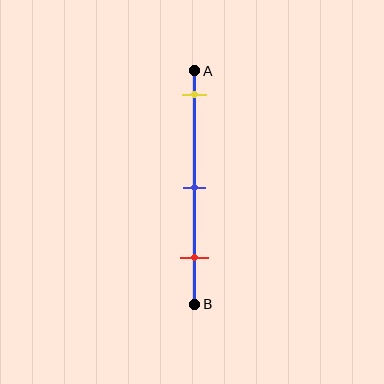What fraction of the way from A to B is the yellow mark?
The yellow mark is approximately 10% (0.1) of the way from A to B.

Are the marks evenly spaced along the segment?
Yes, the marks are approximately evenly spaced.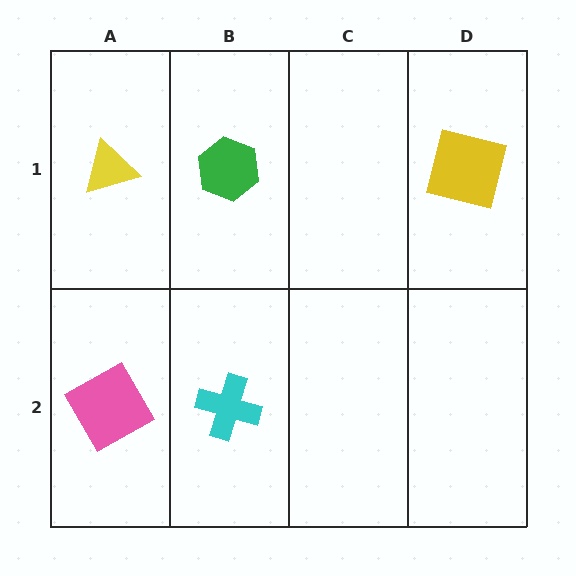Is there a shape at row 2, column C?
No, that cell is empty.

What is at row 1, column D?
A yellow square.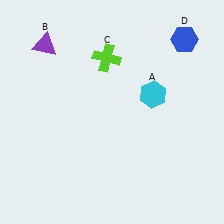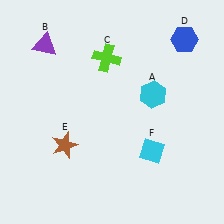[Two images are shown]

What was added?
A brown star (E), a cyan diamond (F) were added in Image 2.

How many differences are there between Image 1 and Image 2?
There are 2 differences between the two images.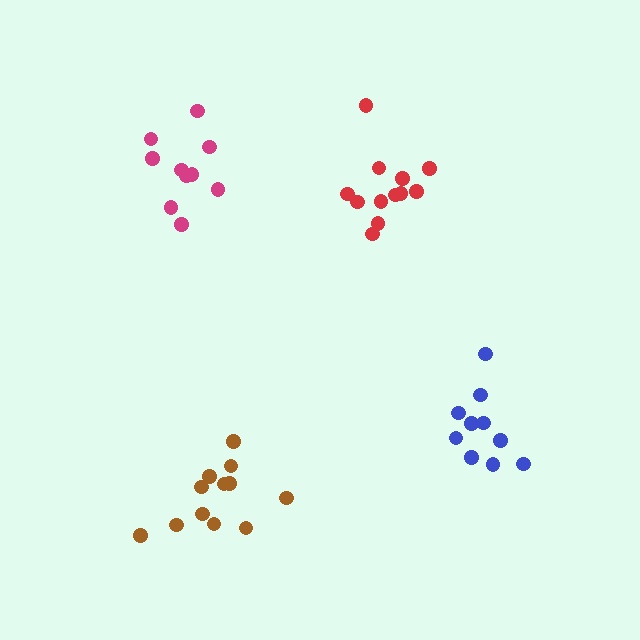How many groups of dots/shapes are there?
There are 4 groups.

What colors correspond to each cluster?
The clusters are colored: brown, red, blue, magenta.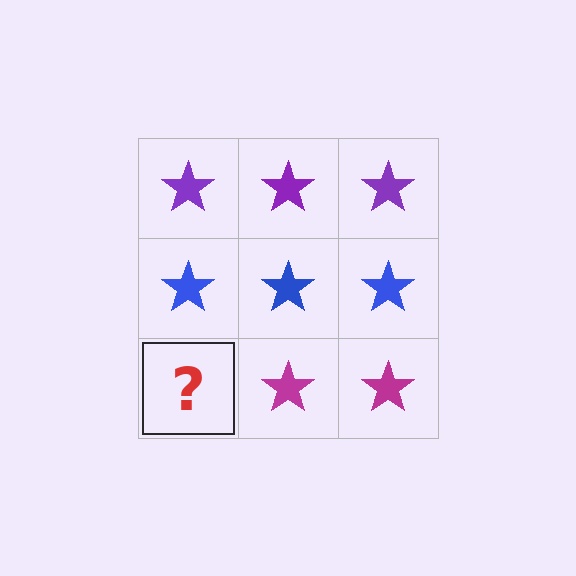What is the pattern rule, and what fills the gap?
The rule is that each row has a consistent color. The gap should be filled with a magenta star.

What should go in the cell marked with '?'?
The missing cell should contain a magenta star.